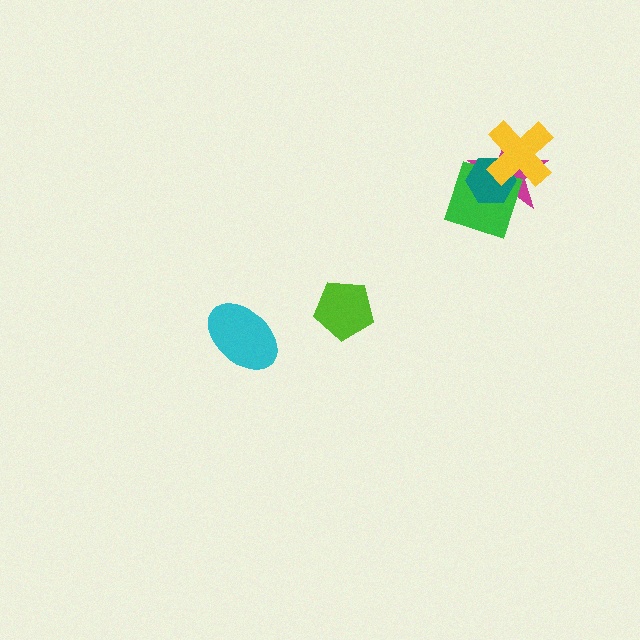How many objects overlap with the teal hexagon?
3 objects overlap with the teal hexagon.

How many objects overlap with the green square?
3 objects overlap with the green square.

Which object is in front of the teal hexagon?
The yellow cross is in front of the teal hexagon.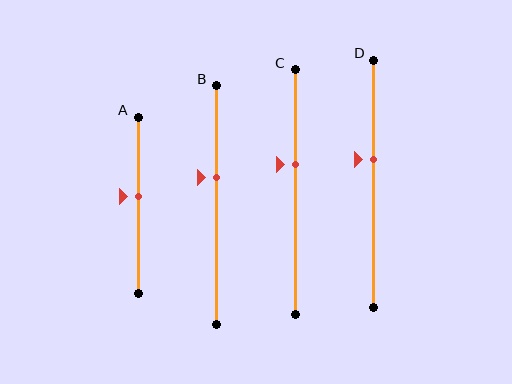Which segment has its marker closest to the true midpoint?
Segment A has its marker closest to the true midpoint.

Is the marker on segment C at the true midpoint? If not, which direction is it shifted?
No, the marker on segment C is shifted upward by about 11% of the segment length.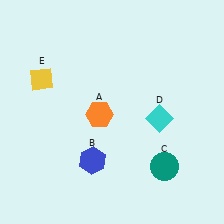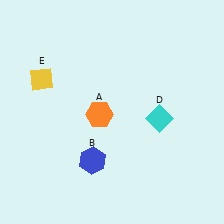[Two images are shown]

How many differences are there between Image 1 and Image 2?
There is 1 difference between the two images.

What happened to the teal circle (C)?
The teal circle (C) was removed in Image 2. It was in the bottom-right area of Image 1.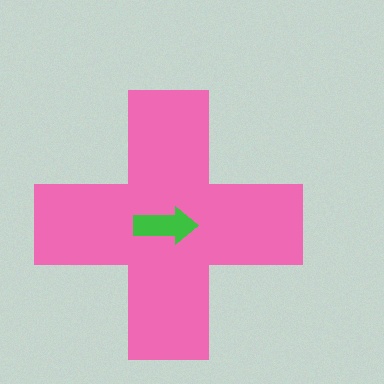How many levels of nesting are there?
2.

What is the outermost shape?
The pink cross.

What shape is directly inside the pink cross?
The green arrow.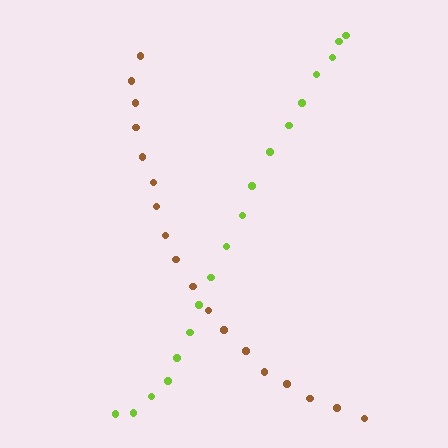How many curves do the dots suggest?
There are 2 distinct paths.